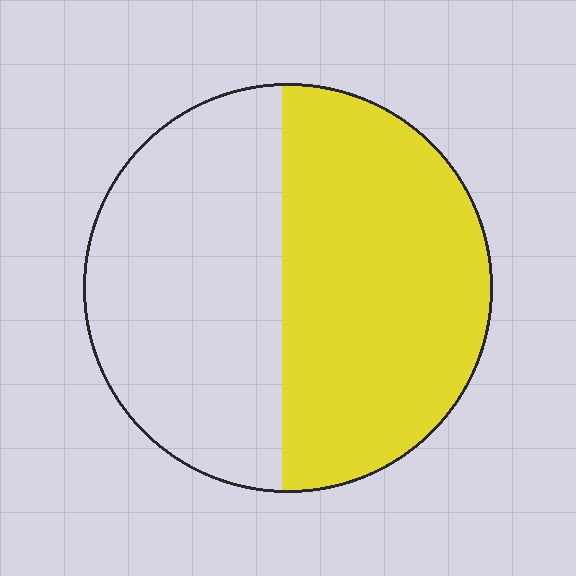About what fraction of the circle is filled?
About one half (1/2).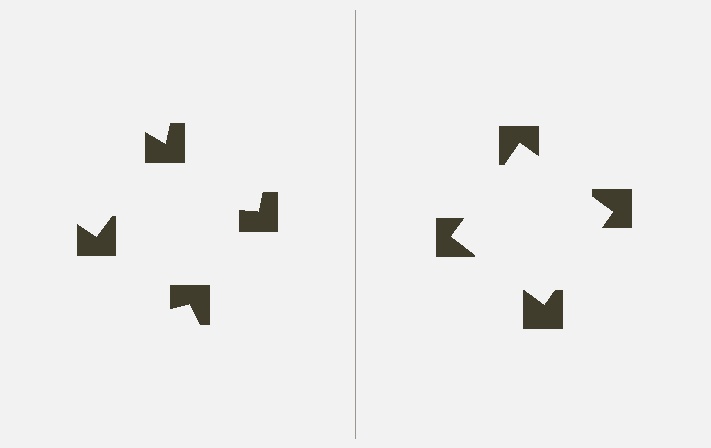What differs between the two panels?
The notched squares are positioned identically on both sides; only the wedge orientations differ. On the right they align to a square; on the left they are misaligned.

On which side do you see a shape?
An illusory square appears on the right side. On the left side the wedge cuts are rotated, so no coherent shape forms.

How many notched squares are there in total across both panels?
8 — 4 on each side.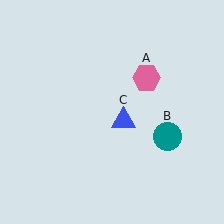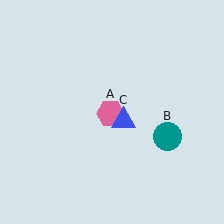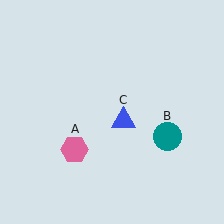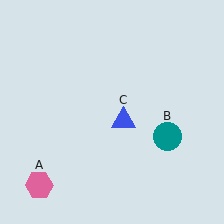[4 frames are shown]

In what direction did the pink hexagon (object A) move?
The pink hexagon (object A) moved down and to the left.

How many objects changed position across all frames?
1 object changed position: pink hexagon (object A).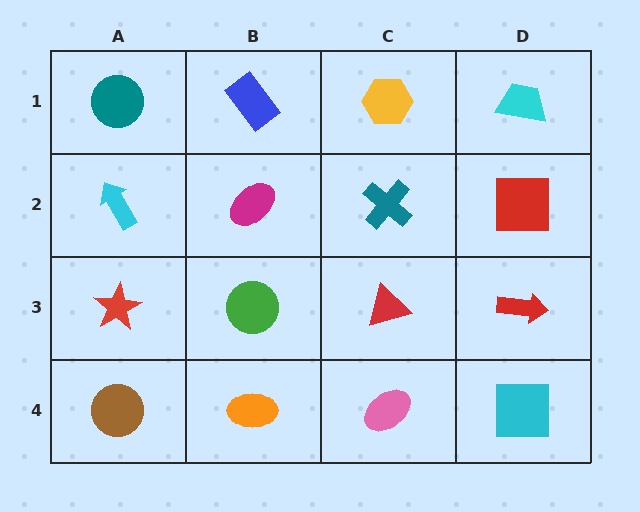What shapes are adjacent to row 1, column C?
A teal cross (row 2, column C), a blue rectangle (row 1, column B), a cyan trapezoid (row 1, column D).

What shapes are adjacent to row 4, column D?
A red arrow (row 3, column D), a pink ellipse (row 4, column C).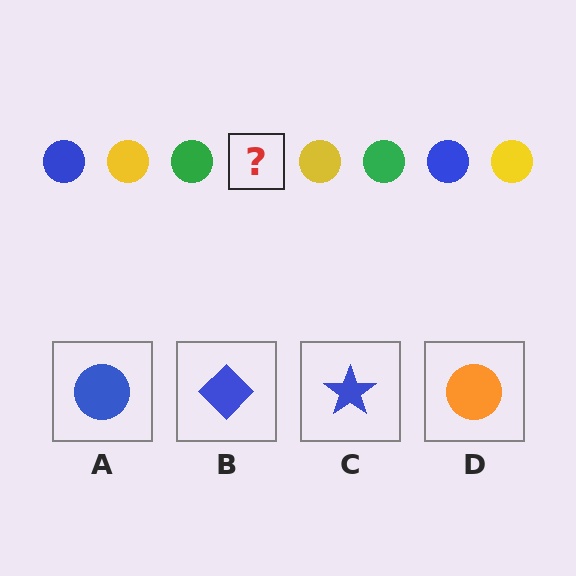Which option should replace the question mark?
Option A.